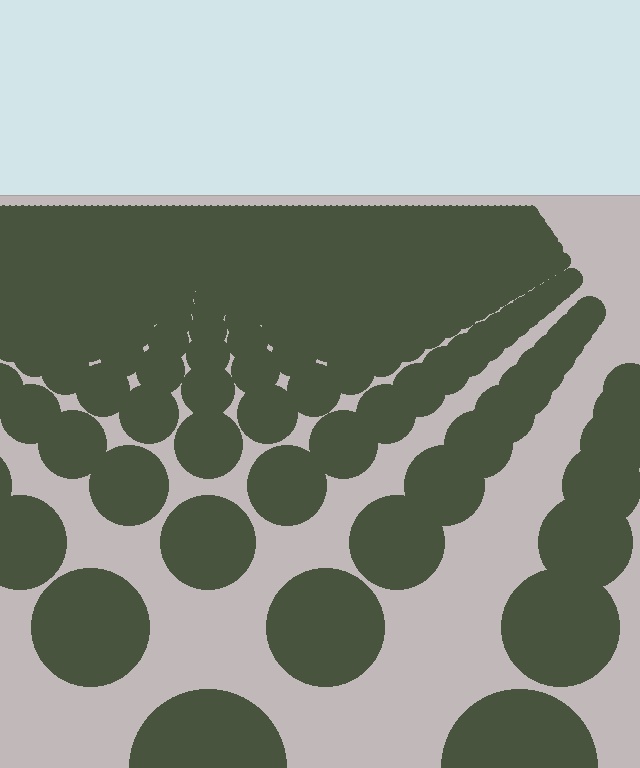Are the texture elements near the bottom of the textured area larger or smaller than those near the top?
Larger. Near the bottom, elements are closer to the viewer and appear at a bigger on-screen size.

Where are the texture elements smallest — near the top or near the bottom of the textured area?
Near the top.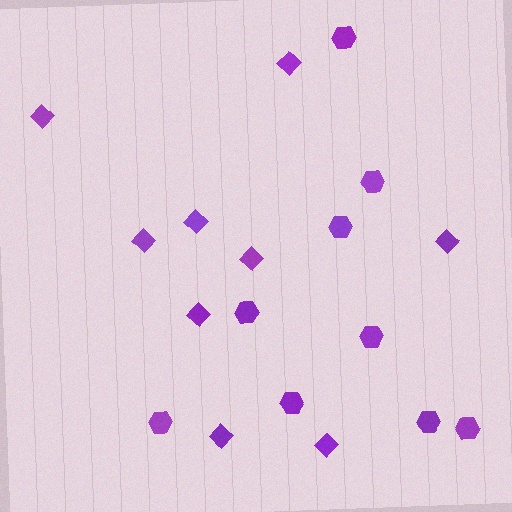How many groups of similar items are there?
There are 2 groups: one group of diamonds (9) and one group of hexagons (9).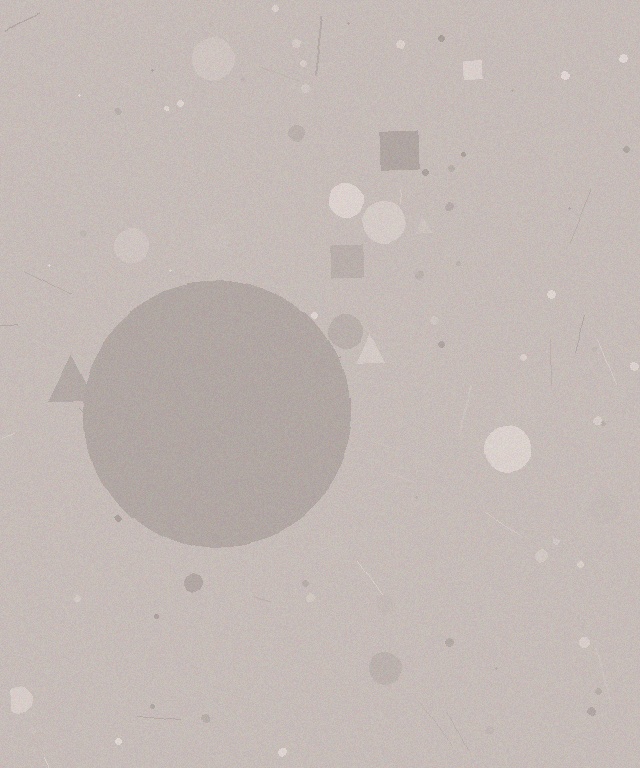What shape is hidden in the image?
A circle is hidden in the image.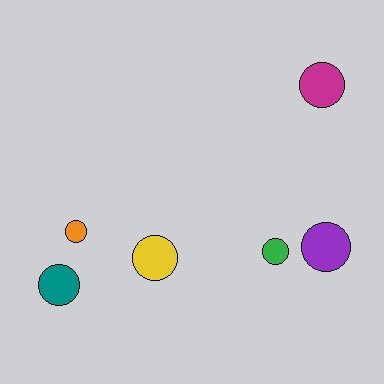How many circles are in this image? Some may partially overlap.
There are 6 circles.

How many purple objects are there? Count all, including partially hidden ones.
There is 1 purple object.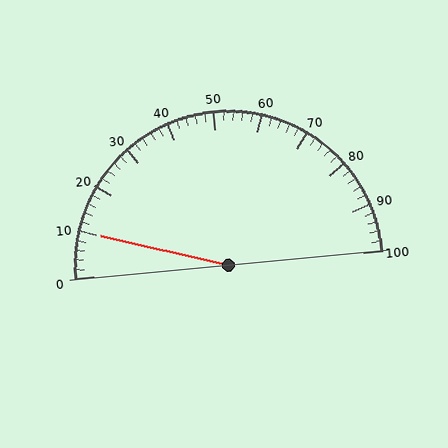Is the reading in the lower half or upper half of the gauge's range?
The reading is in the lower half of the range (0 to 100).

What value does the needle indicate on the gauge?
The needle indicates approximately 10.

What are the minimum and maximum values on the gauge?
The gauge ranges from 0 to 100.